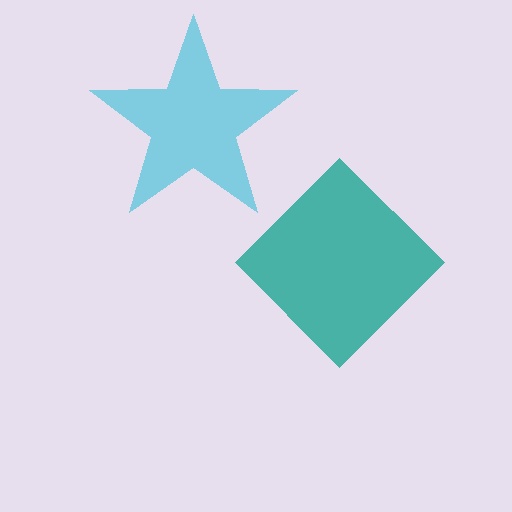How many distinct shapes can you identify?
There are 2 distinct shapes: a teal diamond, a cyan star.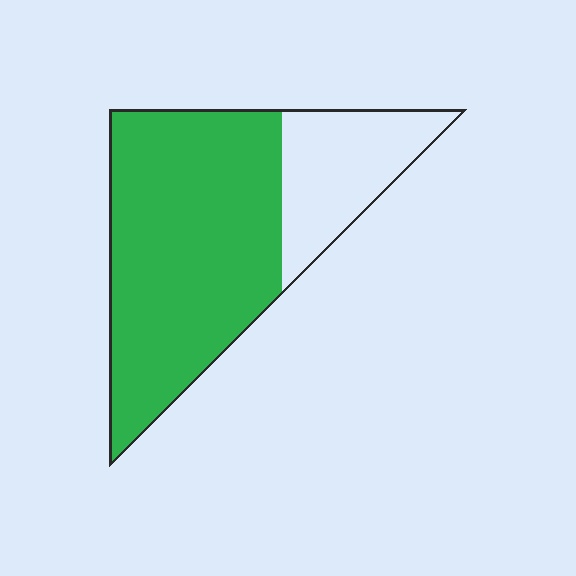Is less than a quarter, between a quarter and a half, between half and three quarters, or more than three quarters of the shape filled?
Between half and three quarters.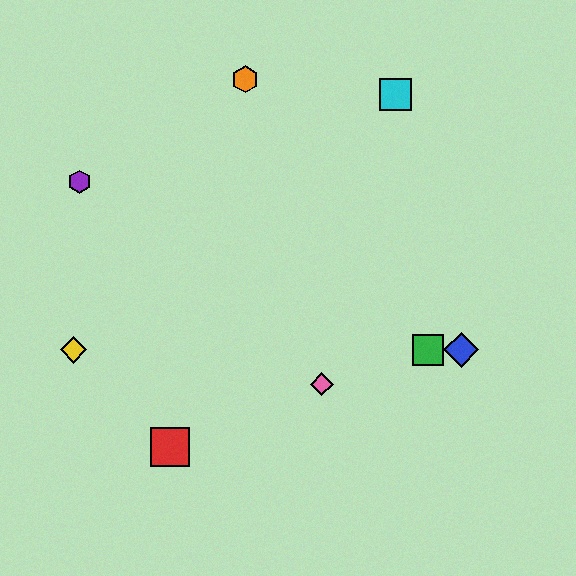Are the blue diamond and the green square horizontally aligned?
Yes, both are at y≈350.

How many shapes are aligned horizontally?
3 shapes (the blue diamond, the green square, the yellow diamond) are aligned horizontally.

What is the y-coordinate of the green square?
The green square is at y≈350.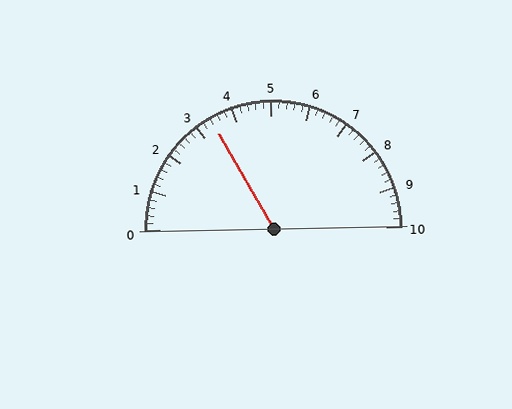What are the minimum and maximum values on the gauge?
The gauge ranges from 0 to 10.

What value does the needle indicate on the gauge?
The needle indicates approximately 3.4.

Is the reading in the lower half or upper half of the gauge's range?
The reading is in the lower half of the range (0 to 10).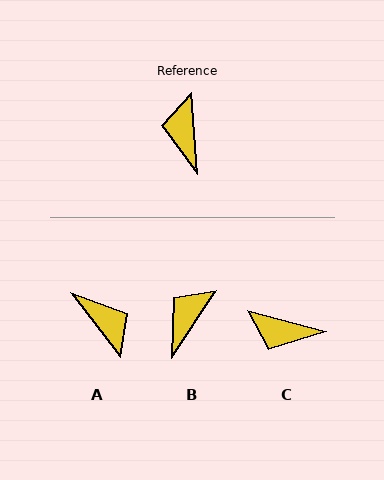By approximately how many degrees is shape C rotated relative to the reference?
Approximately 71 degrees counter-clockwise.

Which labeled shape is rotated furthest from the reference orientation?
A, about 147 degrees away.